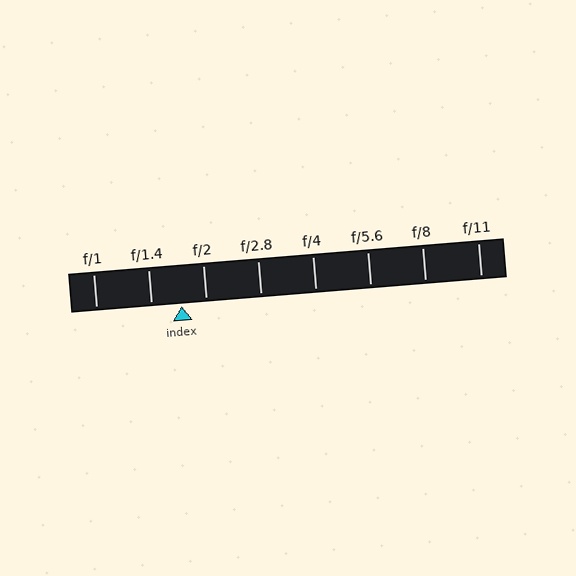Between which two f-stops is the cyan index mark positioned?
The index mark is between f/1.4 and f/2.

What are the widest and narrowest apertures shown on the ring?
The widest aperture shown is f/1 and the narrowest is f/11.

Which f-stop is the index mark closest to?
The index mark is closest to f/2.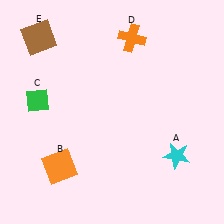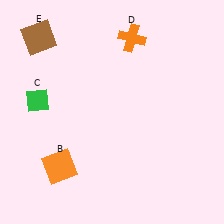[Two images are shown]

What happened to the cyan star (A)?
The cyan star (A) was removed in Image 2. It was in the bottom-right area of Image 1.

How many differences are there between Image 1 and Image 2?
There is 1 difference between the two images.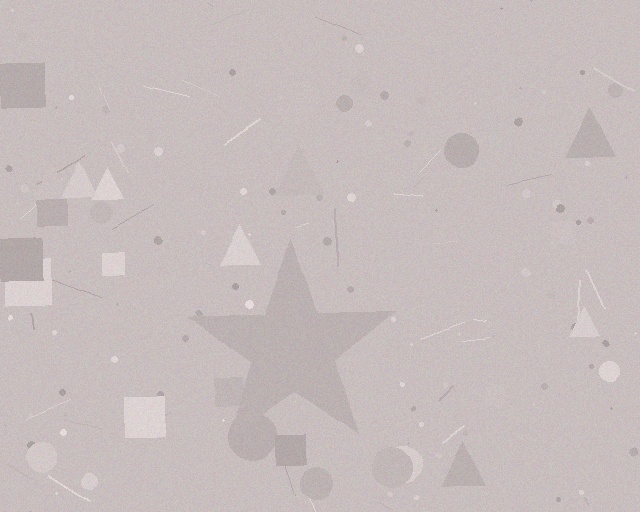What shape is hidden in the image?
A star is hidden in the image.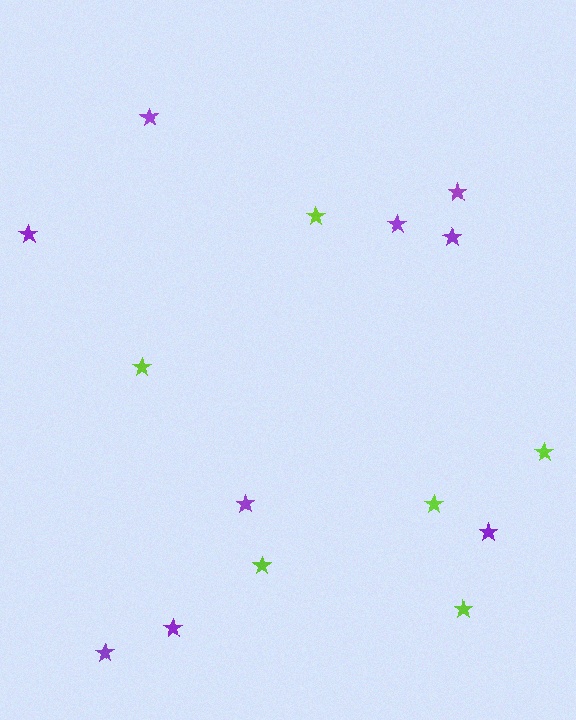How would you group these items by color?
There are 2 groups: one group of lime stars (6) and one group of purple stars (9).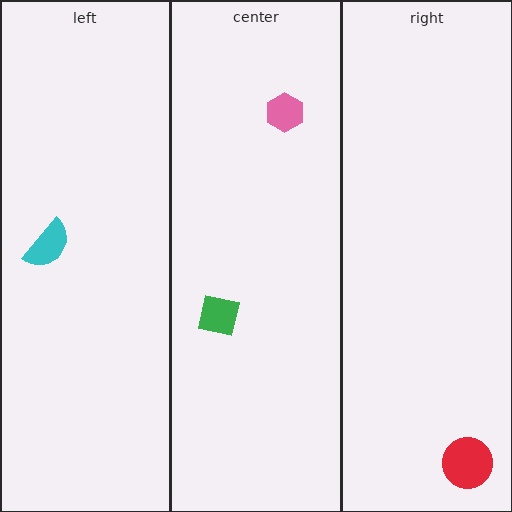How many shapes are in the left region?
1.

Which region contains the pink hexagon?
The center region.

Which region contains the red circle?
The right region.